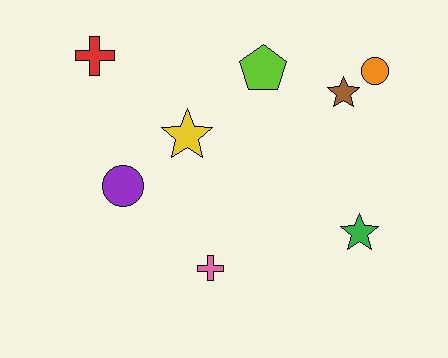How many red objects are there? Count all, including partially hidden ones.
There is 1 red object.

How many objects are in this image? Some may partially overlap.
There are 8 objects.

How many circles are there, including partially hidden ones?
There are 2 circles.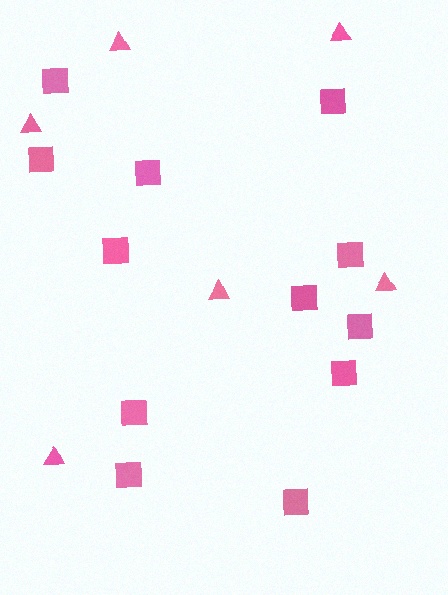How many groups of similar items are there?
There are 2 groups: one group of squares (12) and one group of triangles (6).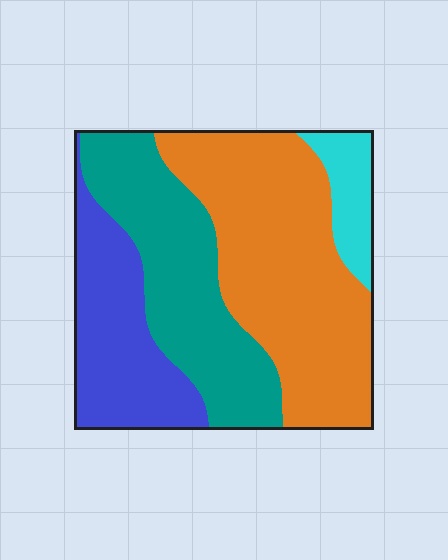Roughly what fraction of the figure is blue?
Blue takes up about one fifth (1/5) of the figure.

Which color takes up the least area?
Cyan, at roughly 10%.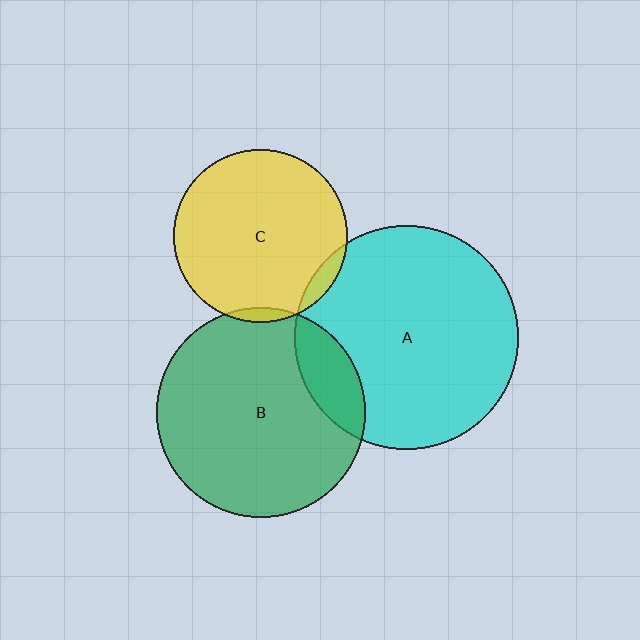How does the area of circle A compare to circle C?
Approximately 1.7 times.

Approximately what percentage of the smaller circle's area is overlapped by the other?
Approximately 15%.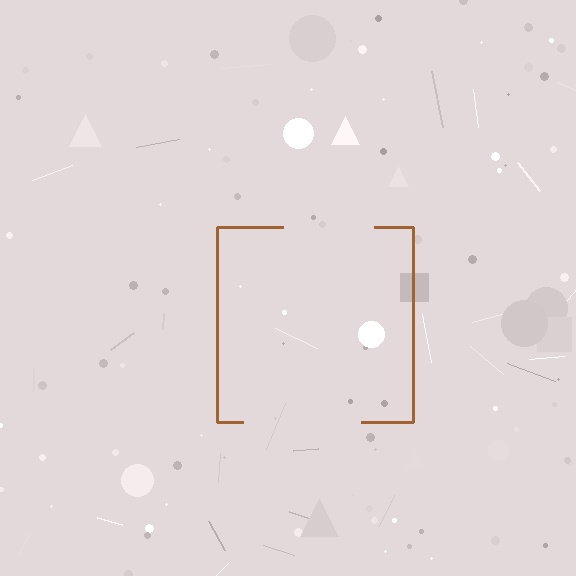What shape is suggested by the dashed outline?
The dashed outline suggests a square.